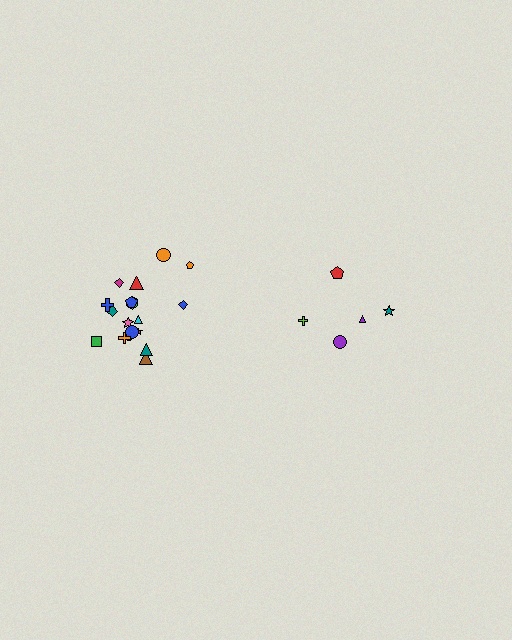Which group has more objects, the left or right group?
The left group.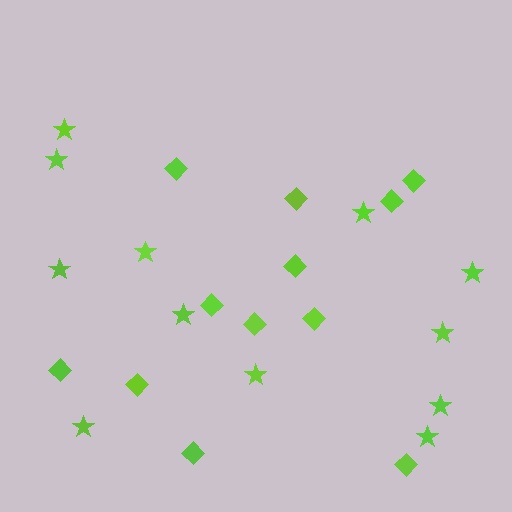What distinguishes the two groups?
There are 2 groups: one group of diamonds (12) and one group of stars (12).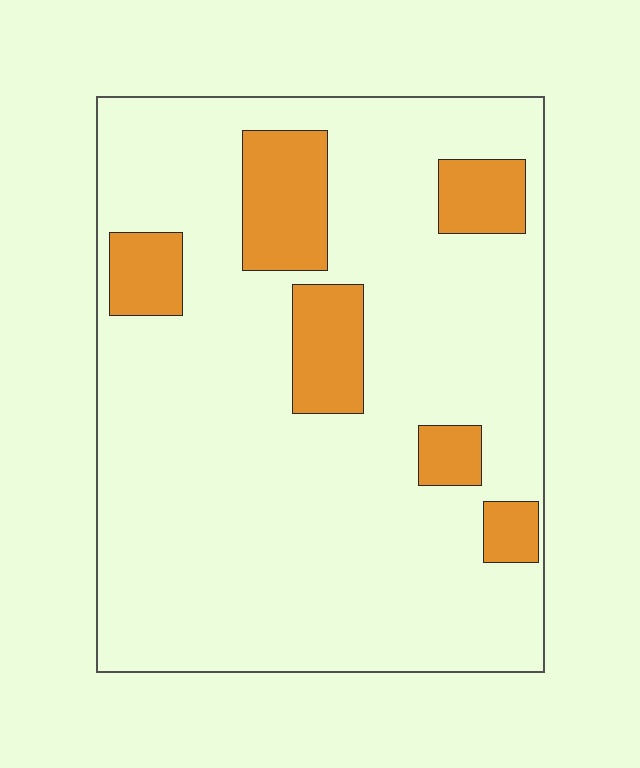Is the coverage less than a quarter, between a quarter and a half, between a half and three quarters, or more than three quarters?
Less than a quarter.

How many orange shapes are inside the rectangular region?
6.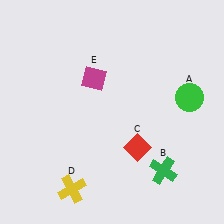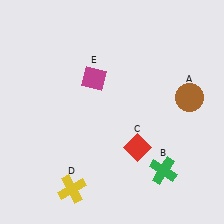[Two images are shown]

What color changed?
The circle (A) changed from green in Image 1 to brown in Image 2.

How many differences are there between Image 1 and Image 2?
There is 1 difference between the two images.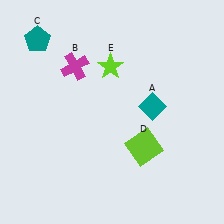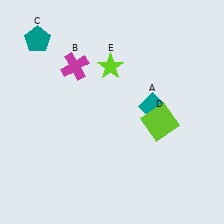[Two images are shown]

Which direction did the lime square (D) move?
The lime square (D) moved up.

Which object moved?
The lime square (D) moved up.